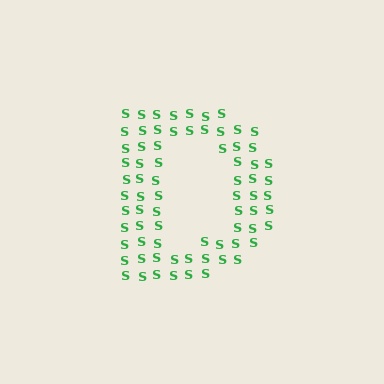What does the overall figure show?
The overall figure shows the letter D.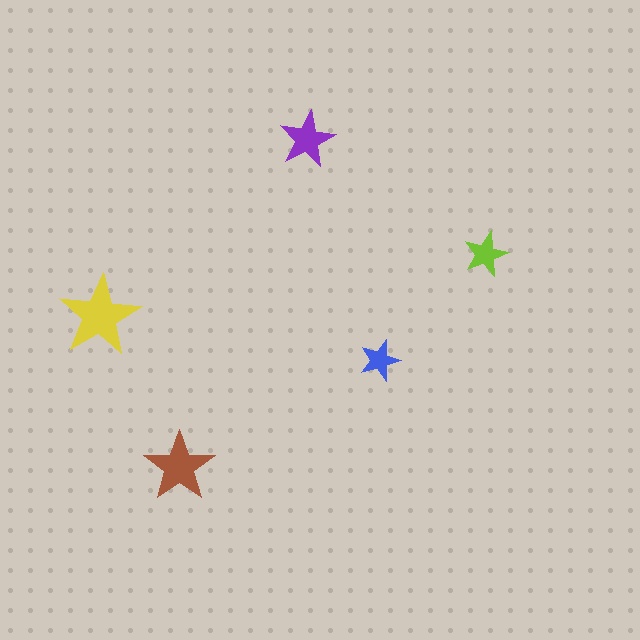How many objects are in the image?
There are 5 objects in the image.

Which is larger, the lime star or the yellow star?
The yellow one.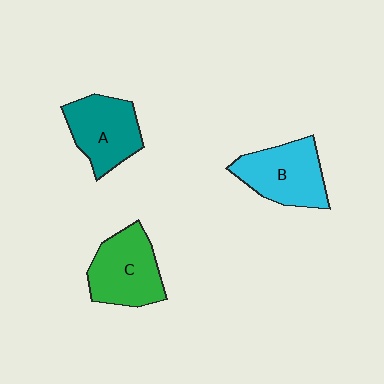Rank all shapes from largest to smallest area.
From largest to smallest: C (green), B (cyan), A (teal).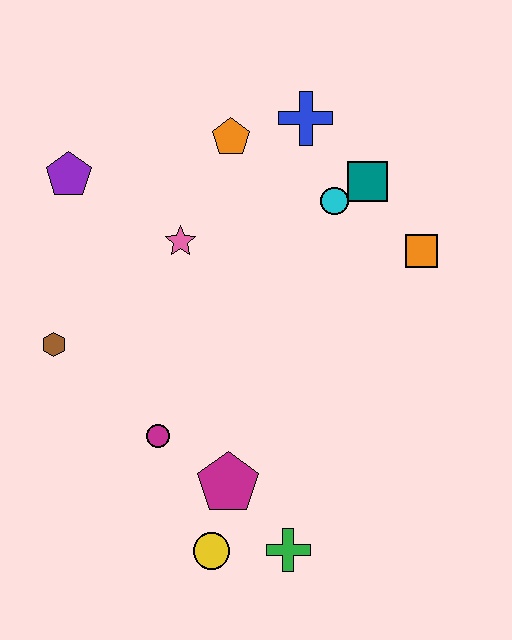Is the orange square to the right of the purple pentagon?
Yes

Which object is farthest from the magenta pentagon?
The blue cross is farthest from the magenta pentagon.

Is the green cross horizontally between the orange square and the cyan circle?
No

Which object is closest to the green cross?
The yellow circle is closest to the green cross.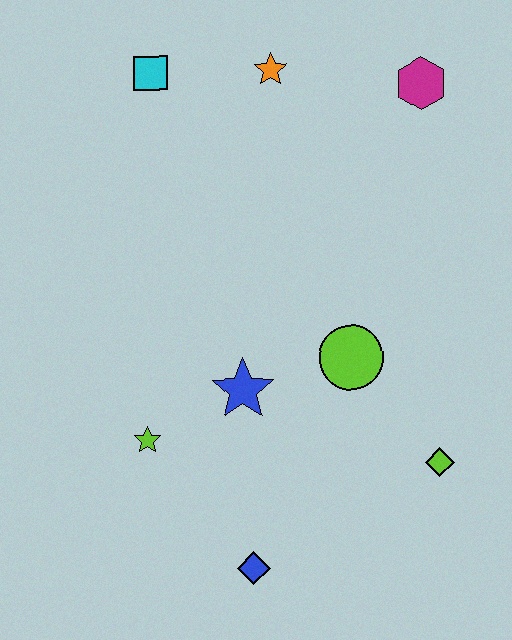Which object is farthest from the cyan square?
The blue diamond is farthest from the cyan square.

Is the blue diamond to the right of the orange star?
No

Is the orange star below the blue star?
No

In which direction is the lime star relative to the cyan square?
The lime star is below the cyan square.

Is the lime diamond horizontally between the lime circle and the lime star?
No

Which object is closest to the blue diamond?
The lime star is closest to the blue diamond.